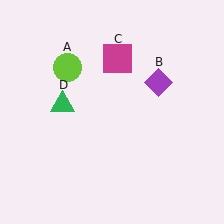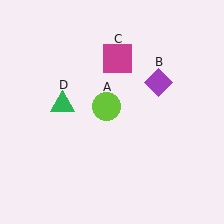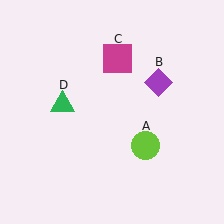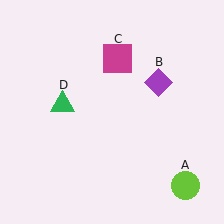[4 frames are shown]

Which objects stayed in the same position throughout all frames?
Purple diamond (object B) and magenta square (object C) and green triangle (object D) remained stationary.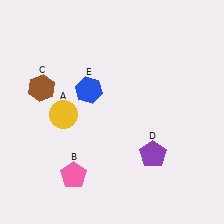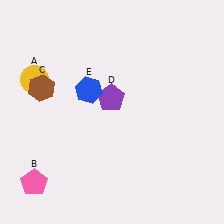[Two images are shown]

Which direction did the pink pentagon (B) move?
The pink pentagon (B) moved left.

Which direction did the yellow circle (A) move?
The yellow circle (A) moved up.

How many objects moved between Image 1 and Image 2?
3 objects moved between the two images.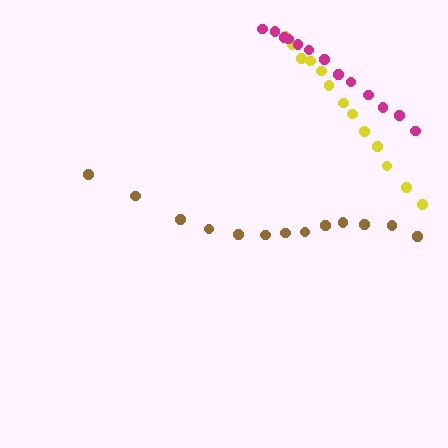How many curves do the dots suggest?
There are 3 distinct paths.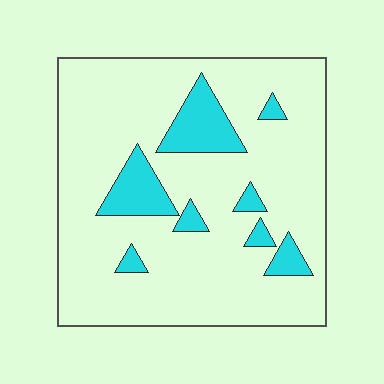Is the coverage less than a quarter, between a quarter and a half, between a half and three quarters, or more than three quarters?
Less than a quarter.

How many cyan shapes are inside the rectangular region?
8.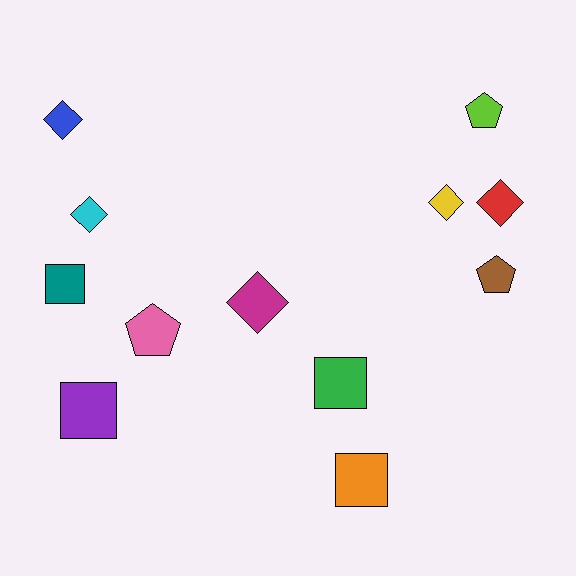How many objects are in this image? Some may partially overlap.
There are 12 objects.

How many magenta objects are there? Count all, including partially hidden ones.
There is 1 magenta object.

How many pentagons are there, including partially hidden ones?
There are 3 pentagons.